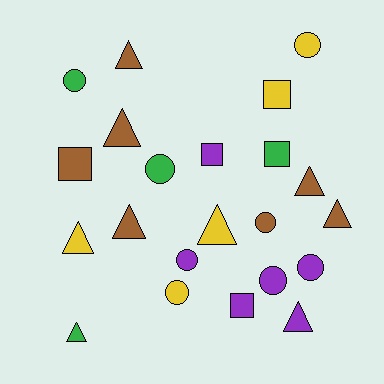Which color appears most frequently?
Brown, with 7 objects.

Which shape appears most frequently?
Triangle, with 9 objects.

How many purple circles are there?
There are 3 purple circles.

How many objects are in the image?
There are 22 objects.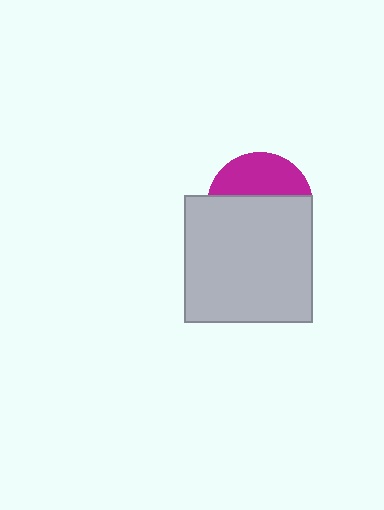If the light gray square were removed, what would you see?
You would see the complete magenta circle.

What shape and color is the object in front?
The object in front is a light gray square.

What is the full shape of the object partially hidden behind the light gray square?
The partially hidden object is a magenta circle.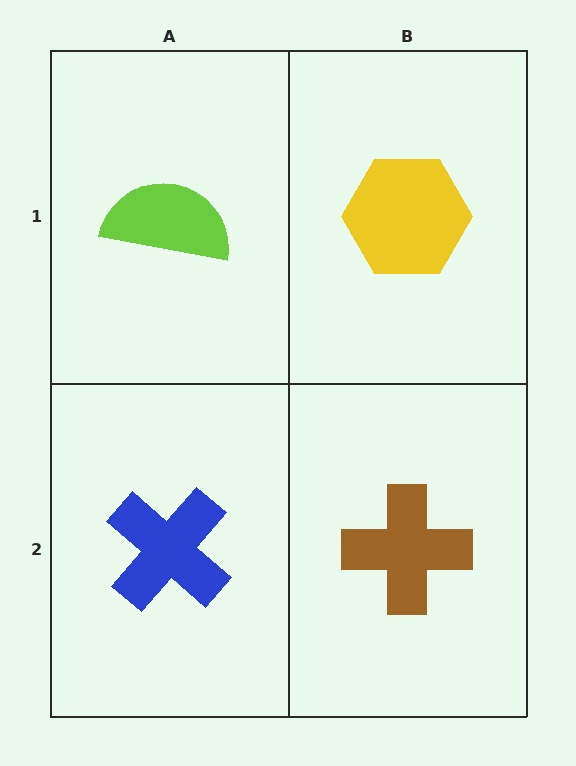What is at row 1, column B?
A yellow hexagon.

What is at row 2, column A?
A blue cross.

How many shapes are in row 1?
2 shapes.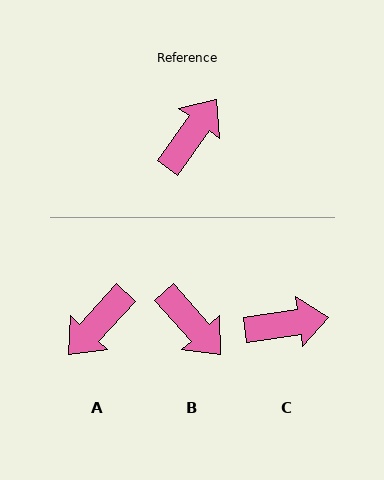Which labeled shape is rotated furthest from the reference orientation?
A, about 173 degrees away.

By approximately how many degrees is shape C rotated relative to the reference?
Approximately 46 degrees clockwise.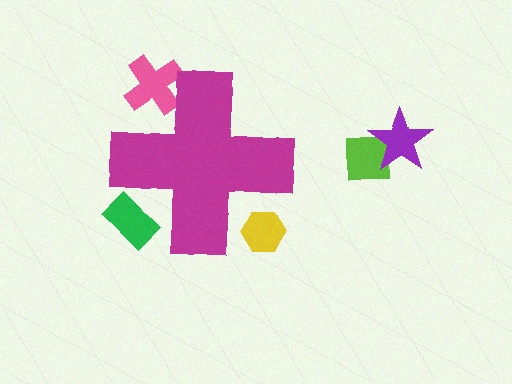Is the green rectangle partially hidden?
Yes, the green rectangle is partially hidden behind the magenta cross.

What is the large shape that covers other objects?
A magenta cross.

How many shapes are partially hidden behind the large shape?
3 shapes are partially hidden.